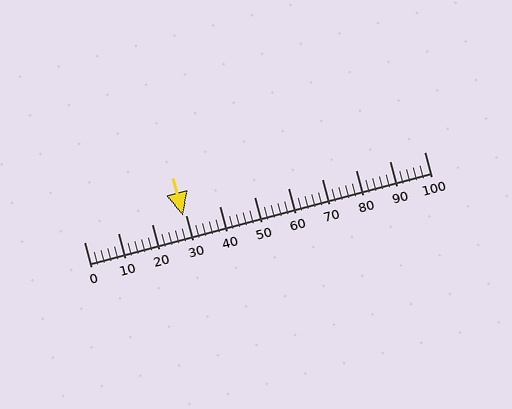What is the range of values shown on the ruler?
The ruler shows values from 0 to 100.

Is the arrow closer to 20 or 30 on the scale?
The arrow is closer to 30.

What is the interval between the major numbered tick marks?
The major tick marks are spaced 10 units apart.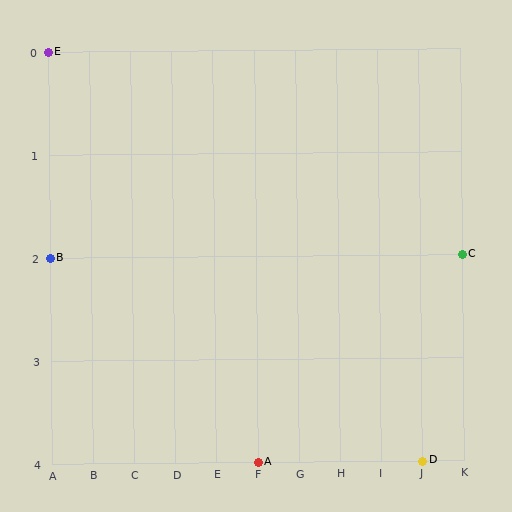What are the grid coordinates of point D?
Point D is at grid coordinates (J, 4).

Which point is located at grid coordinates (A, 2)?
Point B is at (A, 2).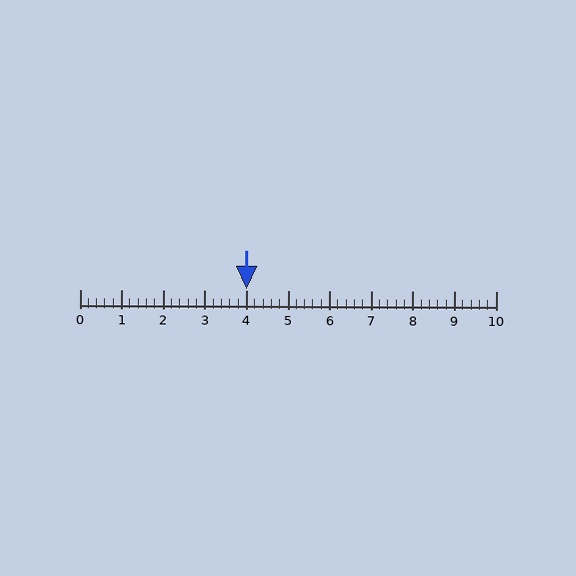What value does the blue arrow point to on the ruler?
The blue arrow points to approximately 4.0.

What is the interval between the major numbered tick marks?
The major tick marks are spaced 1 units apart.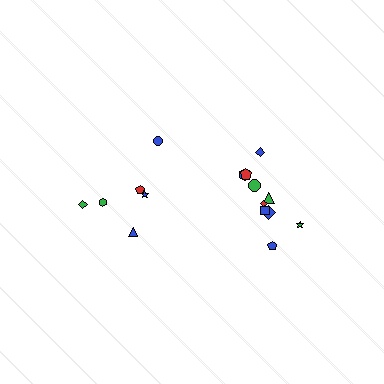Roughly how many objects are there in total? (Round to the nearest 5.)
Roughly 15 objects in total.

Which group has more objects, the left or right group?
The right group.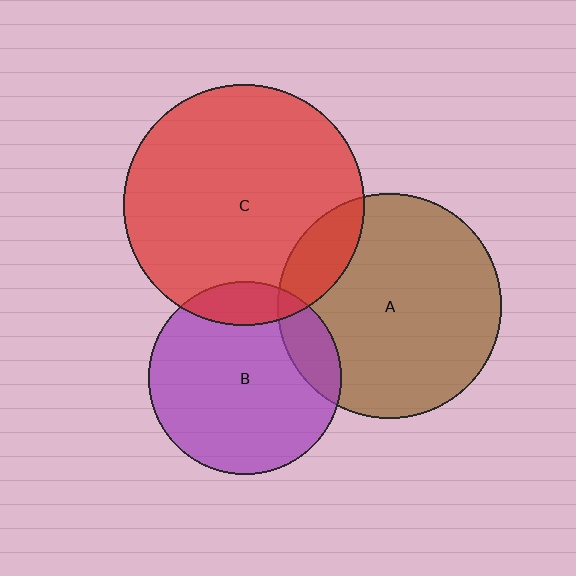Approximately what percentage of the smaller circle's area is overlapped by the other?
Approximately 15%.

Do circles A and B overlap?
Yes.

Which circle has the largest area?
Circle C (red).